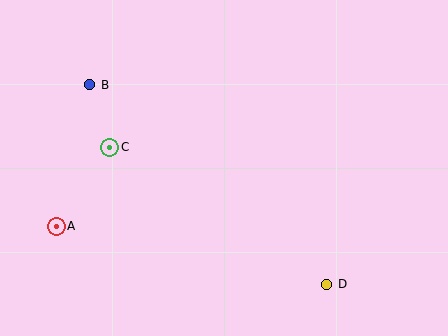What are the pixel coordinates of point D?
Point D is at (327, 284).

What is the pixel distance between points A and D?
The distance between A and D is 276 pixels.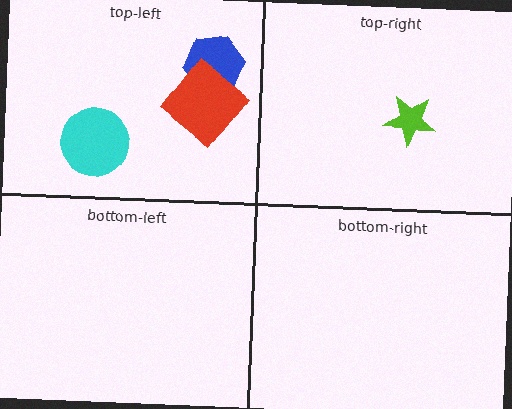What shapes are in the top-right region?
The lime star.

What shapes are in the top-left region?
The blue hexagon, the red diamond, the cyan circle.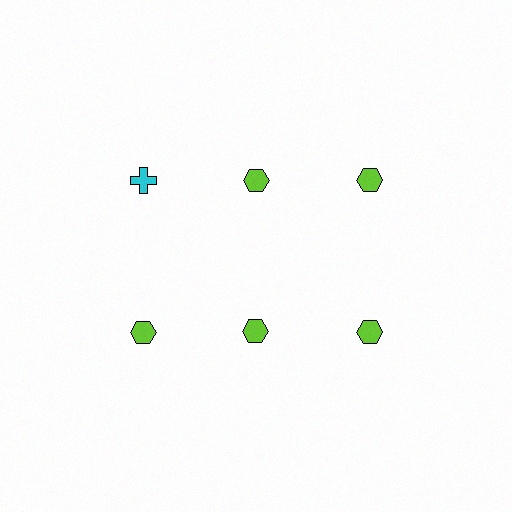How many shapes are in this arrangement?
There are 6 shapes arranged in a grid pattern.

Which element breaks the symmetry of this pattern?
The cyan cross in the top row, leftmost column breaks the symmetry. All other shapes are lime hexagons.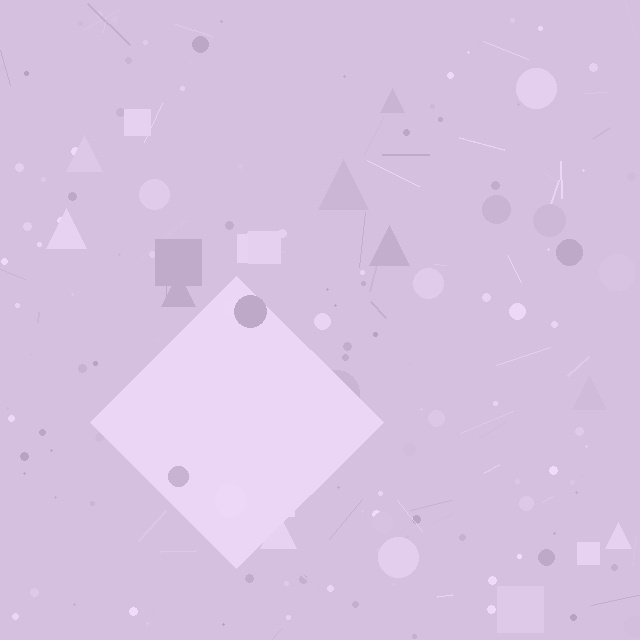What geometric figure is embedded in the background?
A diamond is embedded in the background.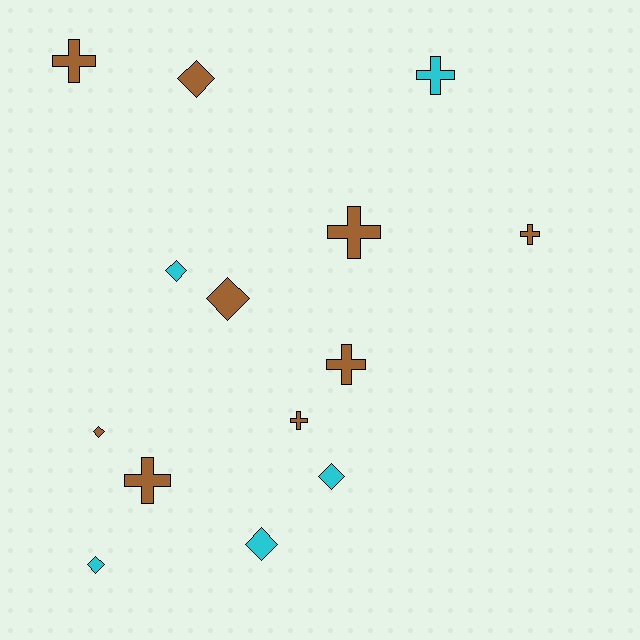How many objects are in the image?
There are 14 objects.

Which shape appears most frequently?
Diamond, with 7 objects.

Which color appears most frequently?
Brown, with 9 objects.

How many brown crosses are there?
There are 6 brown crosses.